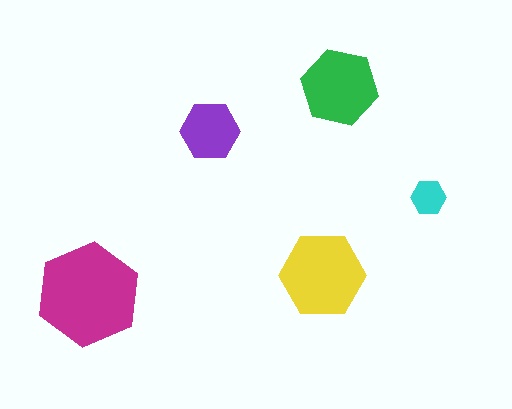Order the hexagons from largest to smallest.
the magenta one, the yellow one, the green one, the purple one, the cyan one.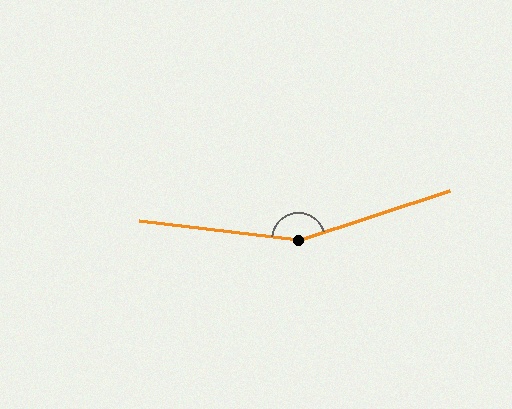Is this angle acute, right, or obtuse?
It is obtuse.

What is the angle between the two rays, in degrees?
Approximately 155 degrees.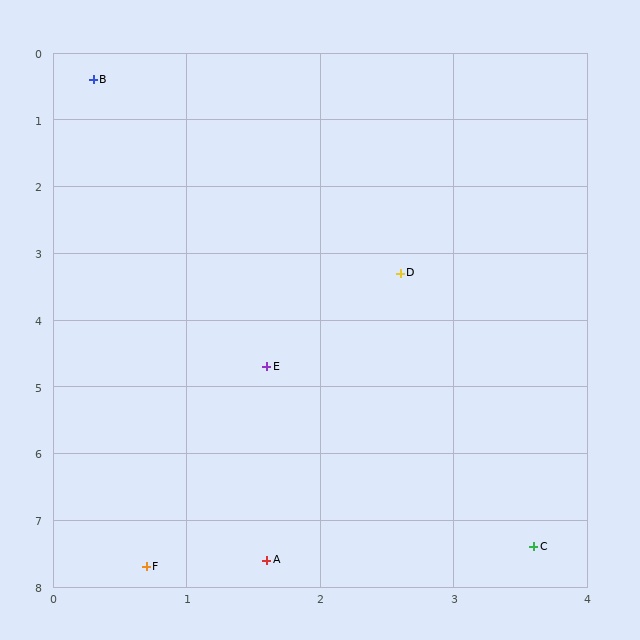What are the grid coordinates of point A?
Point A is at approximately (1.6, 7.6).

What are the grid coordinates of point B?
Point B is at approximately (0.3, 0.4).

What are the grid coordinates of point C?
Point C is at approximately (3.6, 7.4).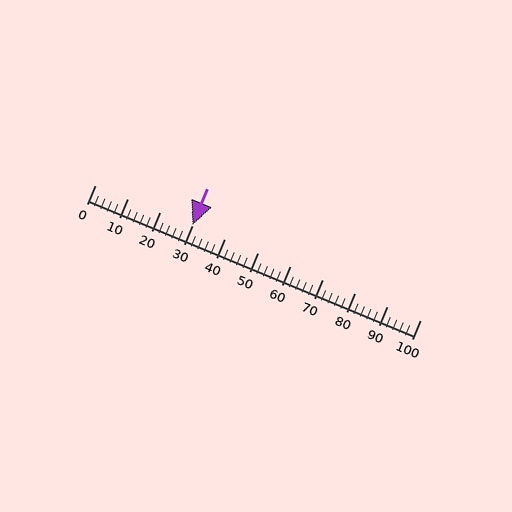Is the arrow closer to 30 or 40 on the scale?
The arrow is closer to 30.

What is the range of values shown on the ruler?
The ruler shows values from 0 to 100.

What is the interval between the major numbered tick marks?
The major tick marks are spaced 10 units apart.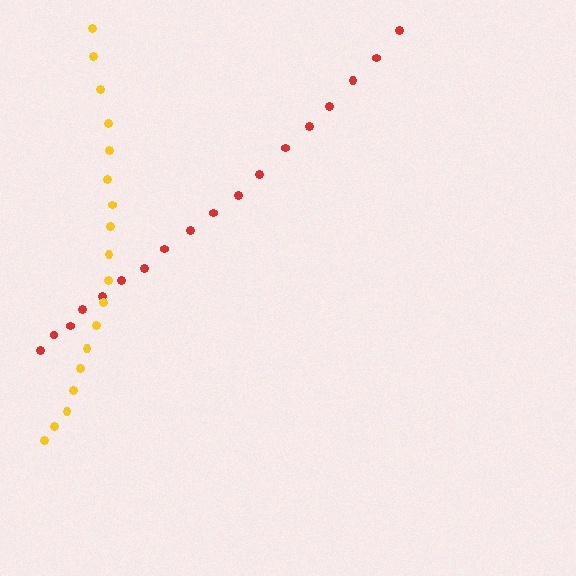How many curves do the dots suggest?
There are 2 distinct paths.